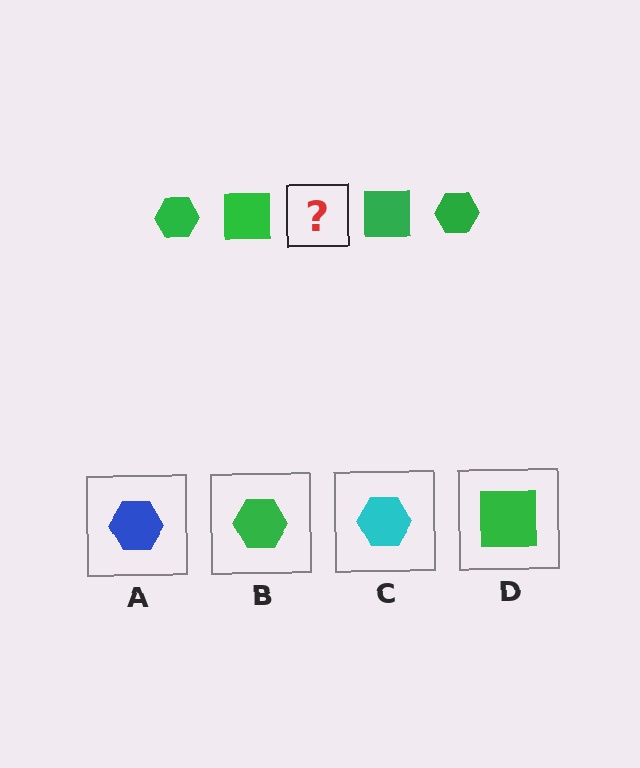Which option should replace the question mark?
Option B.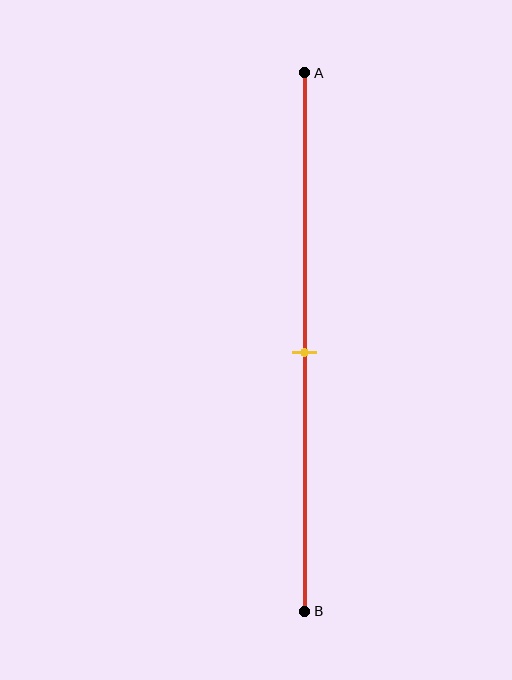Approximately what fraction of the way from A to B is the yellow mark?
The yellow mark is approximately 50% of the way from A to B.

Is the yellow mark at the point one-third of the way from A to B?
No, the mark is at about 50% from A, not at the 33% one-third point.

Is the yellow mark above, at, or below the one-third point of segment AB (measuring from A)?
The yellow mark is below the one-third point of segment AB.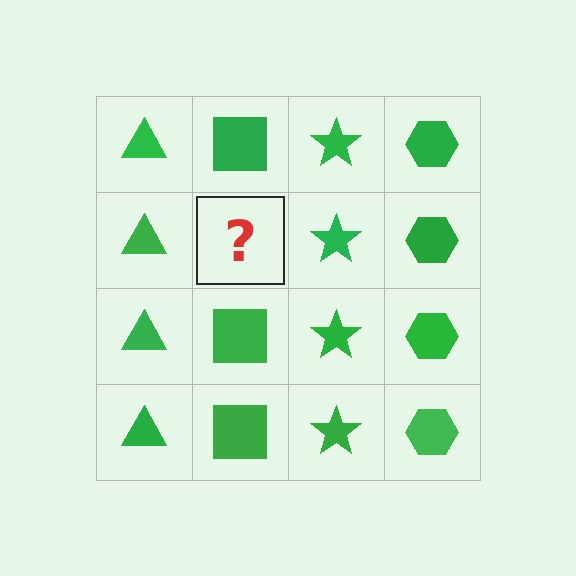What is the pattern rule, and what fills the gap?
The rule is that each column has a consistent shape. The gap should be filled with a green square.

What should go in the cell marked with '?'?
The missing cell should contain a green square.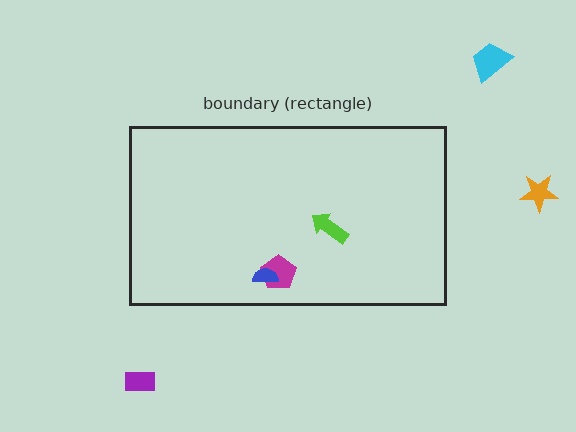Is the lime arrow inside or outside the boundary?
Inside.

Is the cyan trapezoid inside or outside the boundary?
Outside.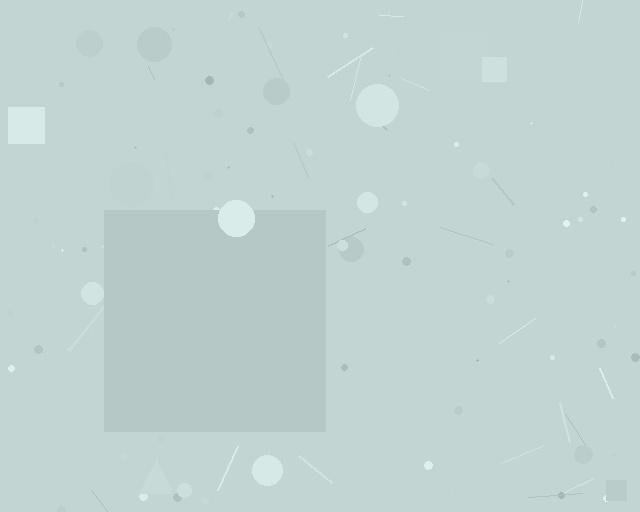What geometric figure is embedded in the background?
A square is embedded in the background.